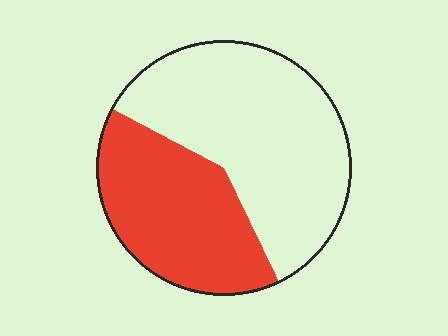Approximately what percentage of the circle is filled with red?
Approximately 40%.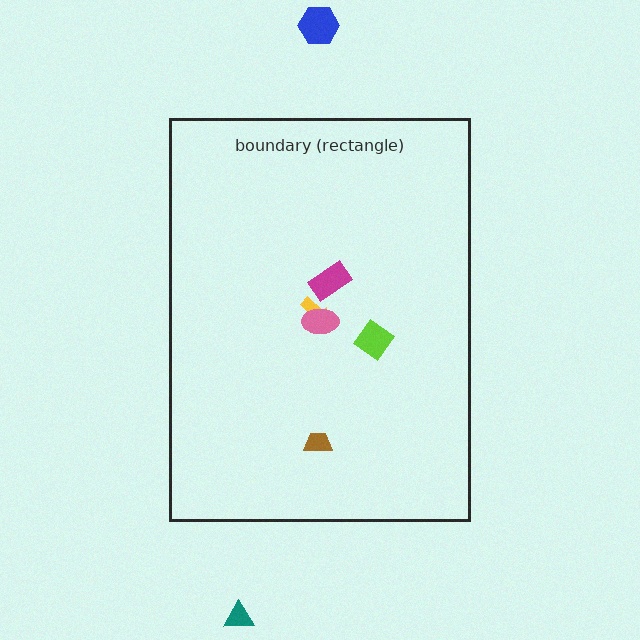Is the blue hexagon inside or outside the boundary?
Outside.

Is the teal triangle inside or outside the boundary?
Outside.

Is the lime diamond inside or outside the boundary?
Inside.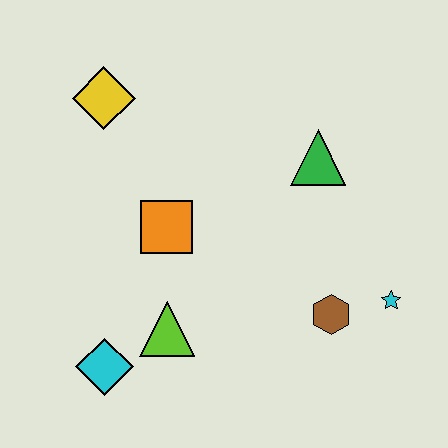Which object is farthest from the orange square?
The cyan star is farthest from the orange square.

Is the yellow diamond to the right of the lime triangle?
No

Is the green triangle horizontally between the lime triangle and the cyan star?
Yes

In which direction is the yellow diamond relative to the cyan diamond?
The yellow diamond is above the cyan diamond.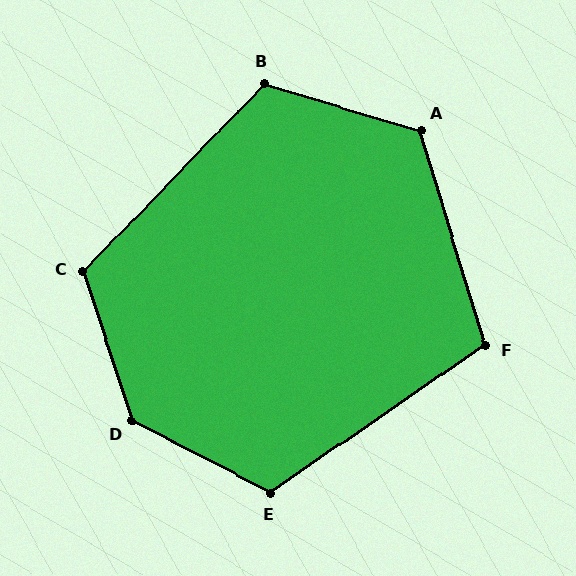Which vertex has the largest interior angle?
D, at approximately 135 degrees.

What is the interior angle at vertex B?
Approximately 117 degrees (obtuse).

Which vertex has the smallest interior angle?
F, at approximately 108 degrees.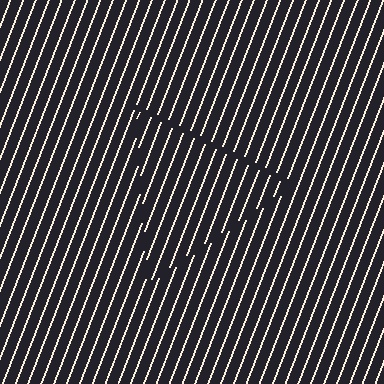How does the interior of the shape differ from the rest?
The interior of the shape contains the same grating, shifted by half a period — the contour is defined by the phase discontinuity where line-ends from the inner and outer gratings abut.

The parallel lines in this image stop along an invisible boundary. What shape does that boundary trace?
An illusory triangle. The interior of the shape contains the same grating, shifted by half a period — the contour is defined by the phase discontinuity where line-ends from the inner and outer gratings abut.